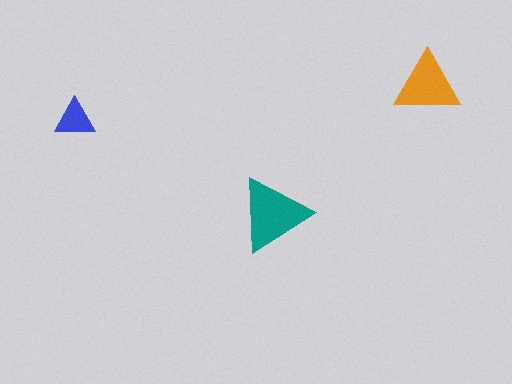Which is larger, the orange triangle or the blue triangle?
The orange one.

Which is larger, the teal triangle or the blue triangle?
The teal one.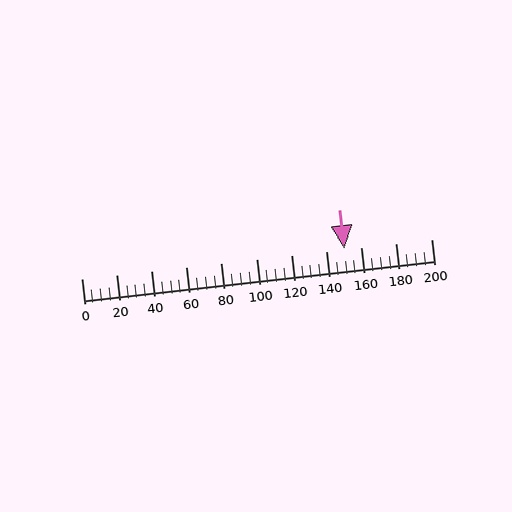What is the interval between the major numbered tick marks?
The major tick marks are spaced 20 units apart.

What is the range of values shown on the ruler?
The ruler shows values from 0 to 200.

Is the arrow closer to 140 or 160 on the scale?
The arrow is closer to 160.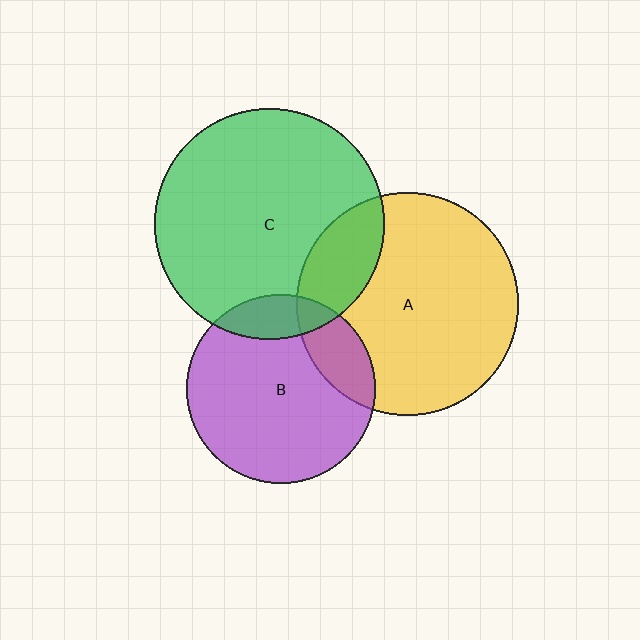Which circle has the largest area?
Circle C (green).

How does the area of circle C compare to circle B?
Approximately 1.5 times.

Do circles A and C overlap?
Yes.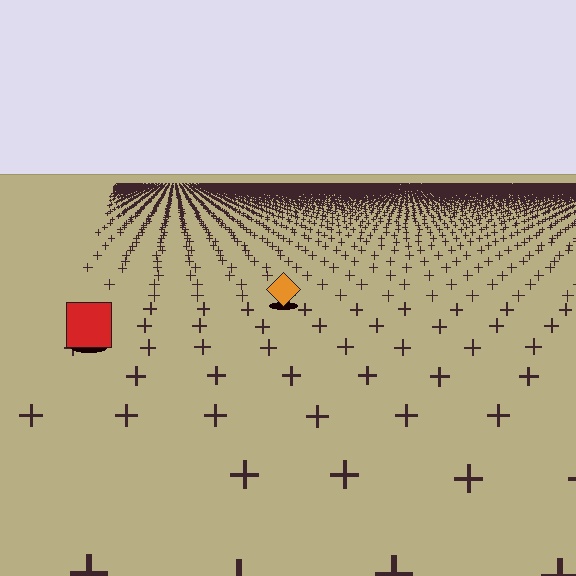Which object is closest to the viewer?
The red square is closest. The texture marks near it are larger and more spread out.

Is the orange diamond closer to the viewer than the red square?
No. The red square is closer — you can tell from the texture gradient: the ground texture is coarser near it.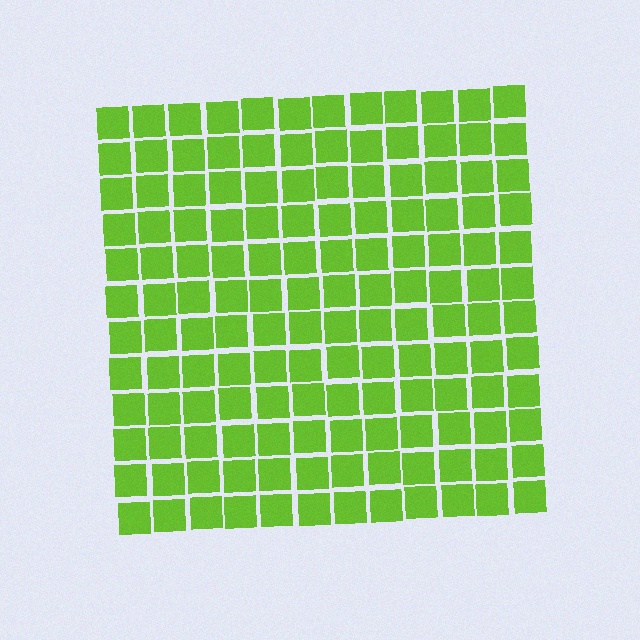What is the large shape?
The large shape is a square.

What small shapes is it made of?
It is made of small squares.